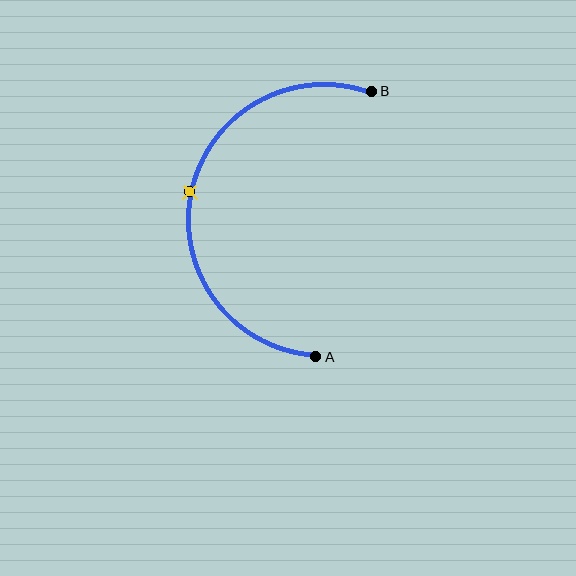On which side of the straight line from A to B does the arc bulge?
The arc bulges to the left of the straight line connecting A and B.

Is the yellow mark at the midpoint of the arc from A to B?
Yes. The yellow mark lies on the arc at equal arc-length from both A and B — it is the arc midpoint.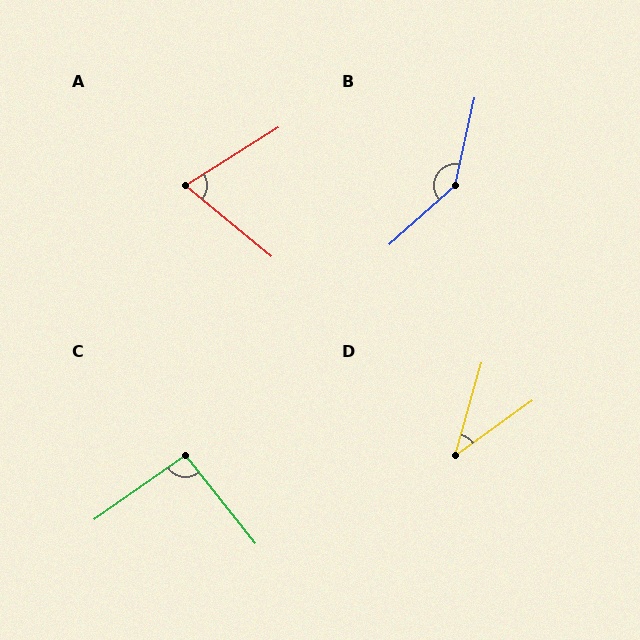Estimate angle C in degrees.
Approximately 93 degrees.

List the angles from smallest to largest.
D (38°), A (72°), C (93°), B (144°).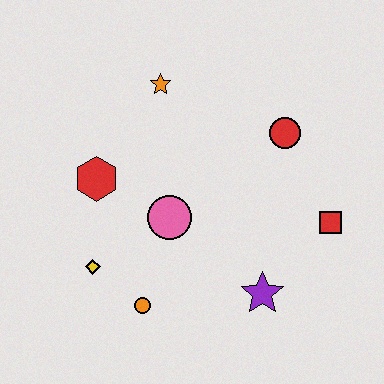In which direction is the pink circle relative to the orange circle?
The pink circle is above the orange circle.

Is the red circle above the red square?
Yes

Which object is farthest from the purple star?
The orange star is farthest from the purple star.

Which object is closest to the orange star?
The red hexagon is closest to the orange star.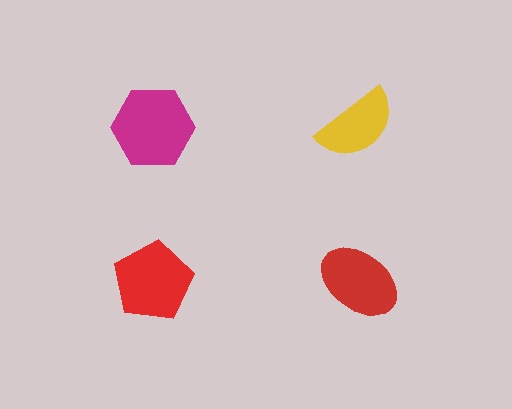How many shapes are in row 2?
2 shapes.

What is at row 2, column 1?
A red pentagon.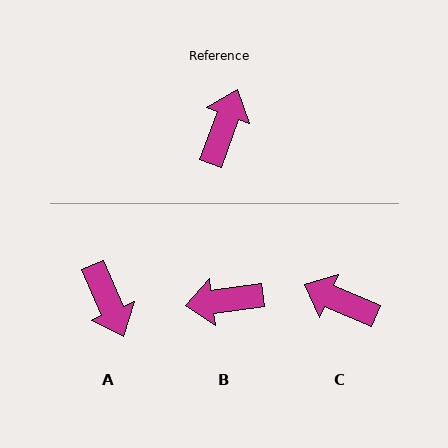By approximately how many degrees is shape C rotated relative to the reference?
Approximately 86 degrees counter-clockwise.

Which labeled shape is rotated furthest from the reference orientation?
A, about 136 degrees away.